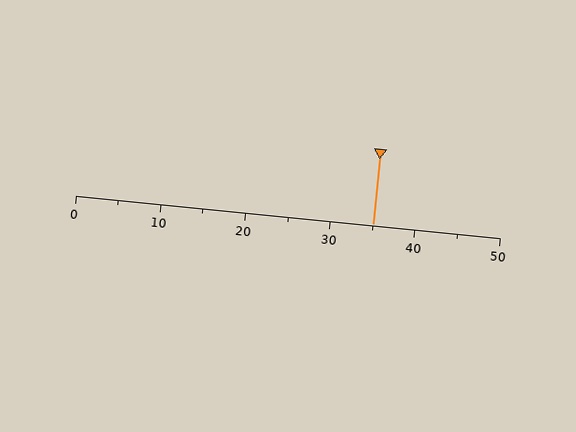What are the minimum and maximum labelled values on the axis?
The axis runs from 0 to 50.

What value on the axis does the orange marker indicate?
The marker indicates approximately 35.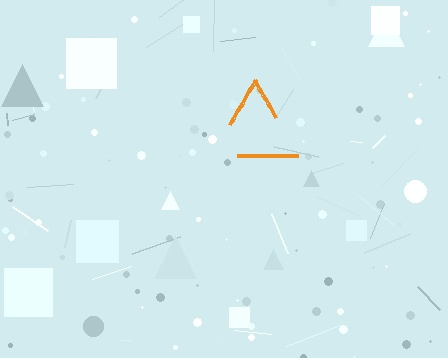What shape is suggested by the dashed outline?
The dashed outline suggests a triangle.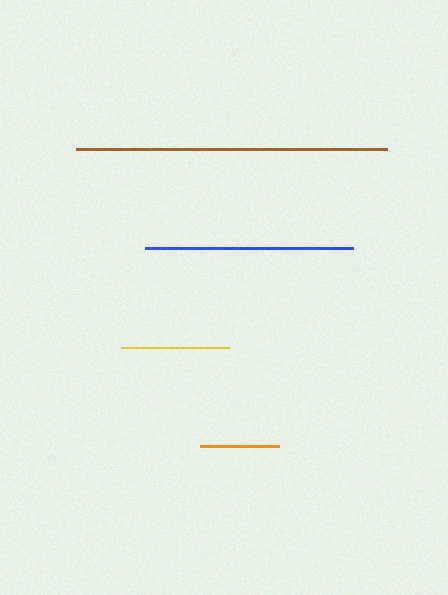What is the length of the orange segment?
The orange segment is approximately 79 pixels long.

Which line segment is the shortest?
The orange line is the shortest at approximately 79 pixels.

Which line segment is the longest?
The brown line is the longest at approximately 311 pixels.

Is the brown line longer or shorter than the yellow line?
The brown line is longer than the yellow line.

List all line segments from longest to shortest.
From longest to shortest: brown, blue, yellow, orange.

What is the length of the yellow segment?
The yellow segment is approximately 108 pixels long.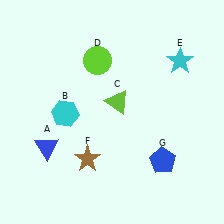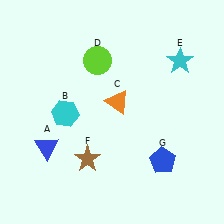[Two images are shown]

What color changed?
The triangle (C) changed from lime in Image 1 to orange in Image 2.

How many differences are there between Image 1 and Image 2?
There is 1 difference between the two images.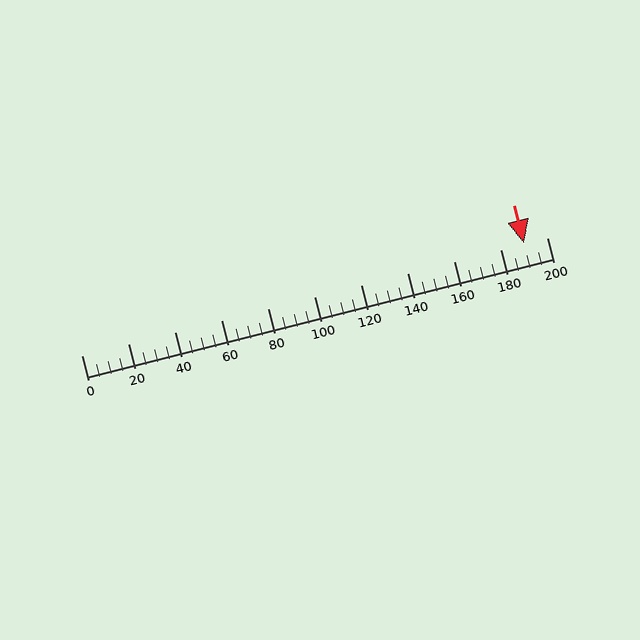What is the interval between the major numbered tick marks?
The major tick marks are spaced 20 units apart.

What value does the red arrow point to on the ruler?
The red arrow points to approximately 190.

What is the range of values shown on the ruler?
The ruler shows values from 0 to 200.